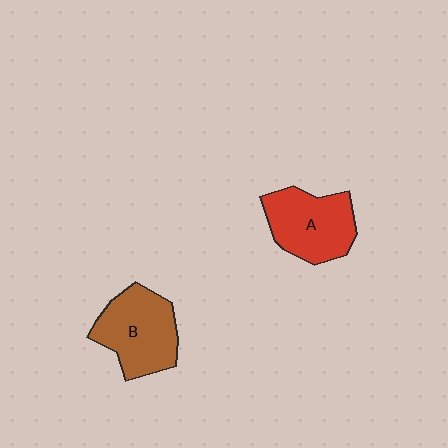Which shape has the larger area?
Shape B (brown).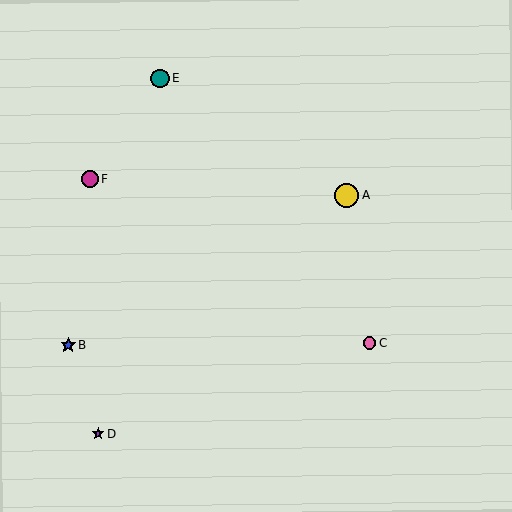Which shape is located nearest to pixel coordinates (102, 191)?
The magenta circle (labeled F) at (90, 179) is nearest to that location.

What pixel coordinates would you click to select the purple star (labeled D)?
Click at (98, 434) to select the purple star D.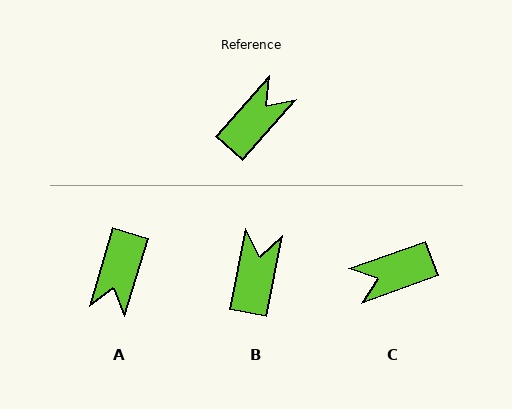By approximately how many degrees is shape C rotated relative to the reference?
Approximately 151 degrees counter-clockwise.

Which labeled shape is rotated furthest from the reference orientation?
A, about 155 degrees away.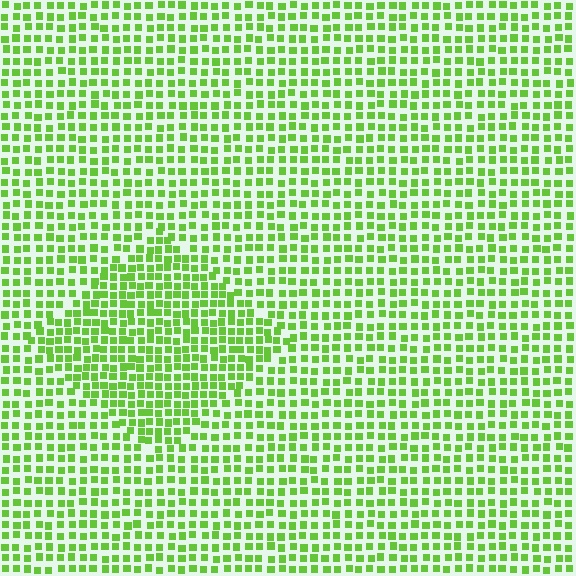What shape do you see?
I see a diamond.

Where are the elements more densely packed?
The elements are more densely packed inside the diamond boundary.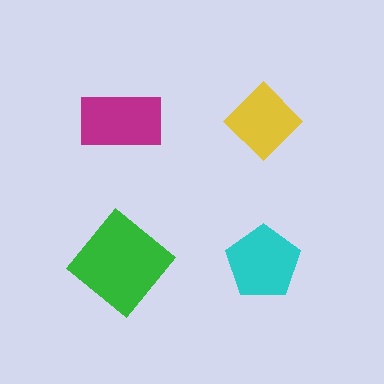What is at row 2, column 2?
A cyan pentagon.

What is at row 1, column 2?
A yellow diamond.